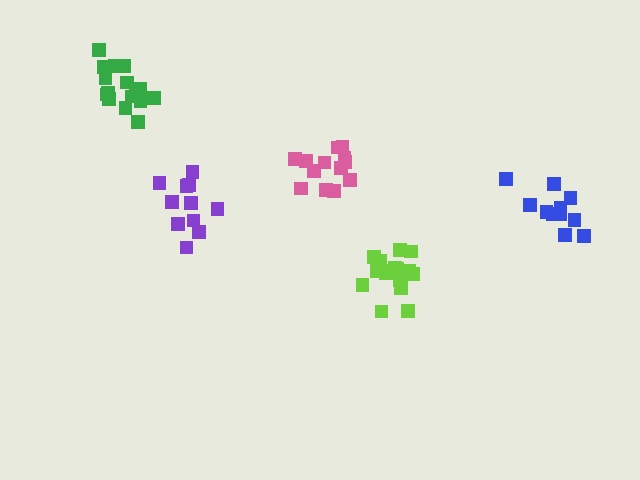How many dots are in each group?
Group 1: 11 dots, Group 2: 17 dots, Group 3: 11 dots, Group 4: 13 dots, Group 5: 16 dots (68 total).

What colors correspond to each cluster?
The clusters are colored: purple, green, blue, pink, lime.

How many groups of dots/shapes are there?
There are 5 groups.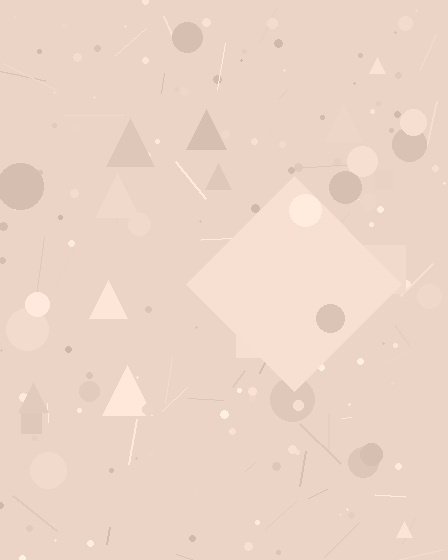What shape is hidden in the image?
A diamond is hidden in the image.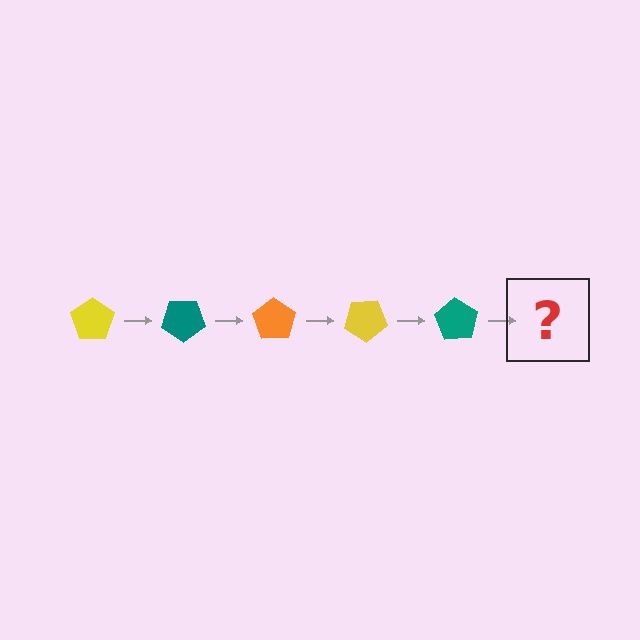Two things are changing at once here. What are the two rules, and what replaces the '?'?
The two rules are that it rotates 35 degrees each step and the color cycles through yellow, teal, and orange. The '?' should be an orange pentagon, rotated 175 degrees from the start.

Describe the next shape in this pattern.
It should be an orange pentagon, rotated 175 degrees from the start.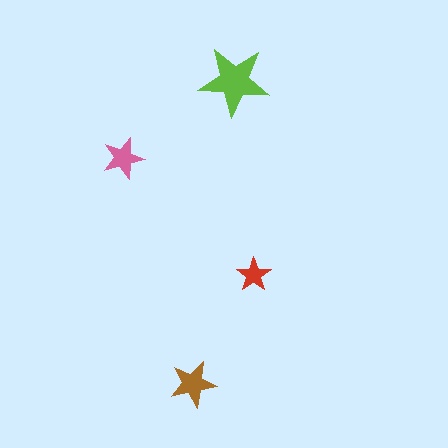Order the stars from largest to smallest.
the lime one, the brown one, the pink one, the red one.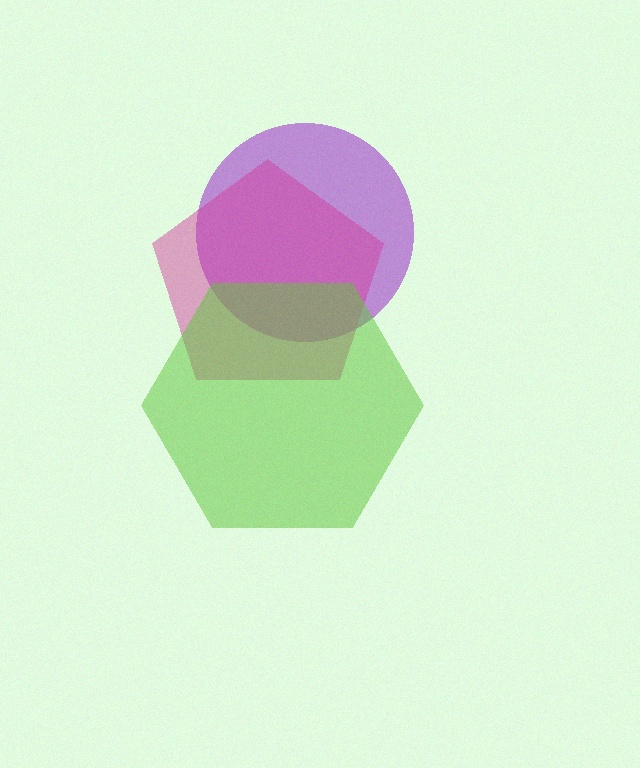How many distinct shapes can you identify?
There are 3 distinct shapes: a purple circle, a magenta pentagon, a lime hexagon.